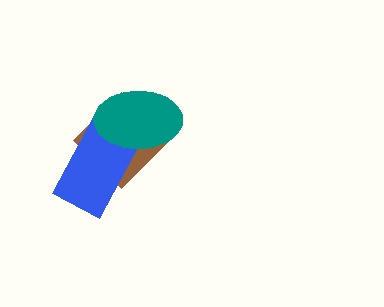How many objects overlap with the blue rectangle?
2 objects overlap with the blue rectangle.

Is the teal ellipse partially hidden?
No, no other shape covers it.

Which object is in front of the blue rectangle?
The teal ellipse is in front of the blue rectangle.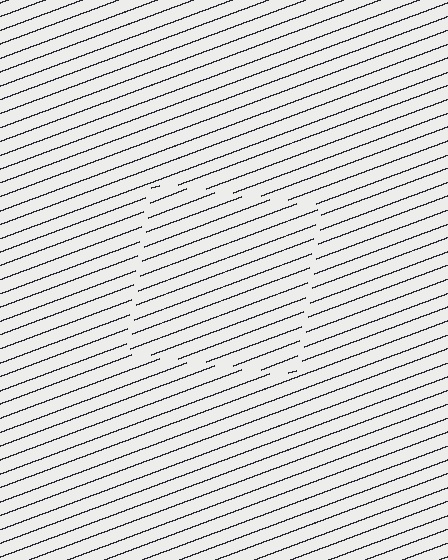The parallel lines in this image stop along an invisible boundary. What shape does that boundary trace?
An illusory square. The interior of the shape contains the same grating, shifted by half a period — the contour is defined by the phase discontinuity where line-ends from the inner and outer gratings abut.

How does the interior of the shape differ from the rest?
The interior of the shape contains the same grating, shifted by half a period — the contour is defined by the phase discontinuity where line-ends from the inner and outer gratings abut.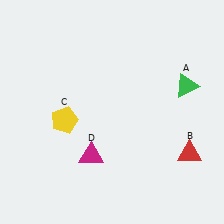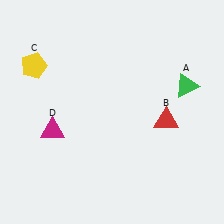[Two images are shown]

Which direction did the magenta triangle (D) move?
The magenta triangle (D) moved left.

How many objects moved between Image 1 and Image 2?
3 objects moved between the two images.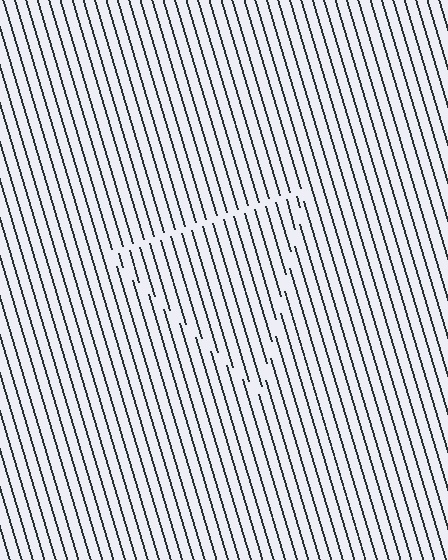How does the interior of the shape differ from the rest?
The interior of the shape contains the same grating, shifted by half a period — the contour is defined by the phase discontinuity where line-ends from the inner and outer gratings abut.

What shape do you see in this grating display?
An illusory triangle. The interior of the shape contains the same grating, shifted by half a period — the contour is defined by the phase discontinuity where line-ends from the inner and outer gratings abut.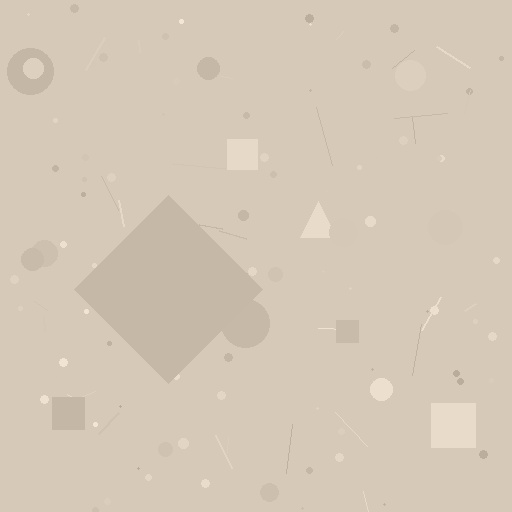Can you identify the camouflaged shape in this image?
The camouflaged shape is a diamond.